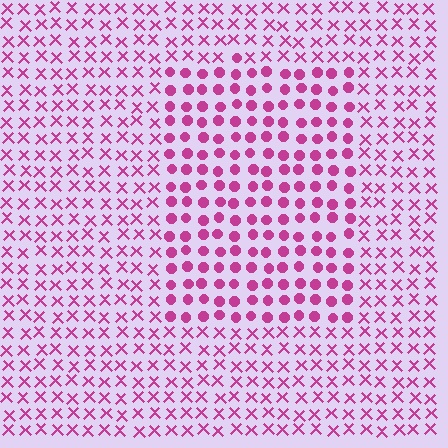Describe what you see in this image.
The image is filled with small magenta elements arranged in a uniform grid. A rectangle-shaped region contains circles, while the surrounding area contains X marks. The boundary is defined purely by the change in element shape.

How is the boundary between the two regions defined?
The boundary is defined by a change in element shape: circles inside vs. X marks outside. All elements share the same color and spacing.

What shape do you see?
I see a rectangle.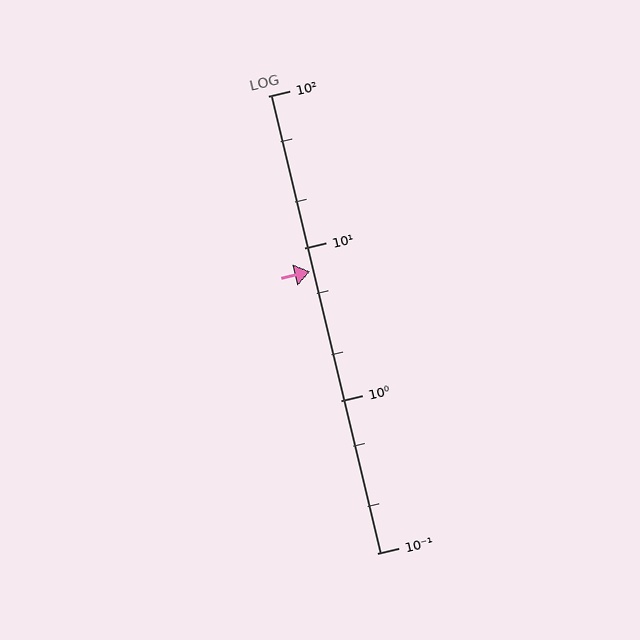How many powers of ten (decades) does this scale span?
The scale spans 3 decades, from 0.1 to 100.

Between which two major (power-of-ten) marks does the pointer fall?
The pointer is between 1 and 10.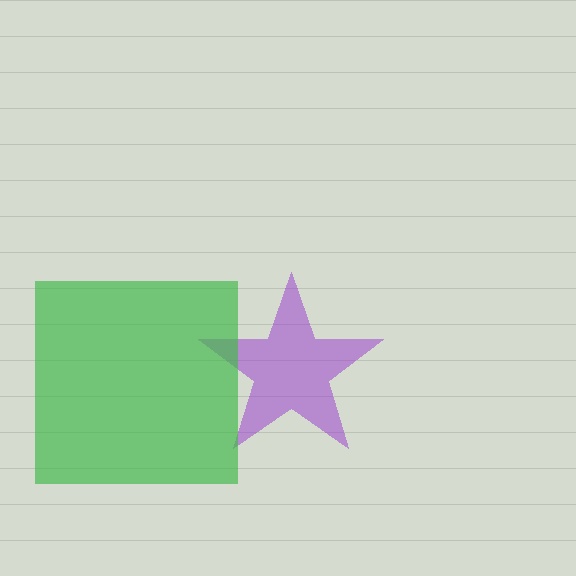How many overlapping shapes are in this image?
There are 2 overlapping shapes in the image.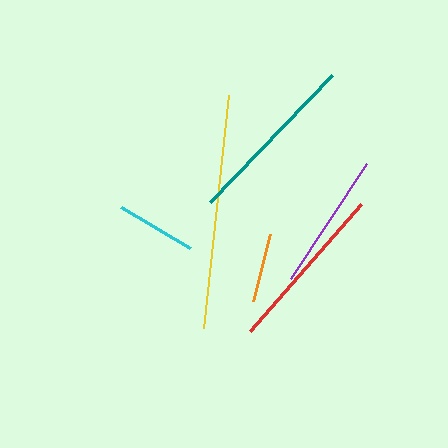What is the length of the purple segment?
The purple segment is approximately 138 pixels long.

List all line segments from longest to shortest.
From longest to shortest: yellow, teal, red, purple, cyan, orange.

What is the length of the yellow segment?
The yellow segment is approximately 234 pixels long.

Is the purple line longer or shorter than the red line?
The red line is longer than the purple line.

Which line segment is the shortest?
The orange line is the shortest at approximately 69 pixels.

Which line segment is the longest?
The yellow line is the longest at approximately 234 pixels.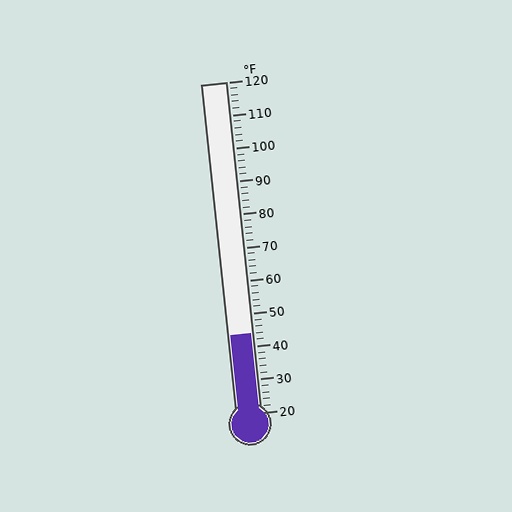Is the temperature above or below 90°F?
The temperature is below 90°F.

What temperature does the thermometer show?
The thermometer shows approximately 44°F.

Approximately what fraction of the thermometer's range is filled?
The thermometer is filled to approximately 25% of its range.